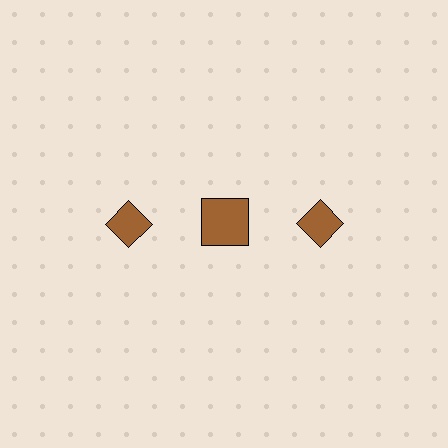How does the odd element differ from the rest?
It has a different shape: square instead of diamond.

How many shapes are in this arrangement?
There are 3 shapes arranged in a grid pattern.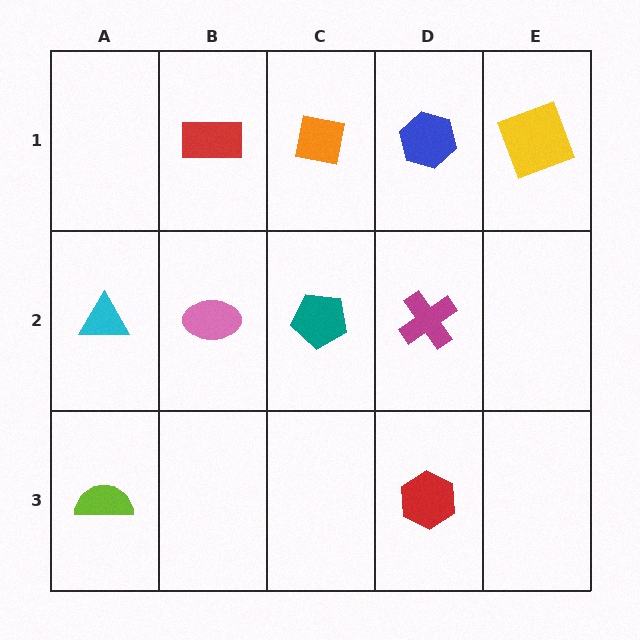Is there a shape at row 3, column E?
No, that cell is empty.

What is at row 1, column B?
A red rectangle.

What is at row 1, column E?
A yellow square.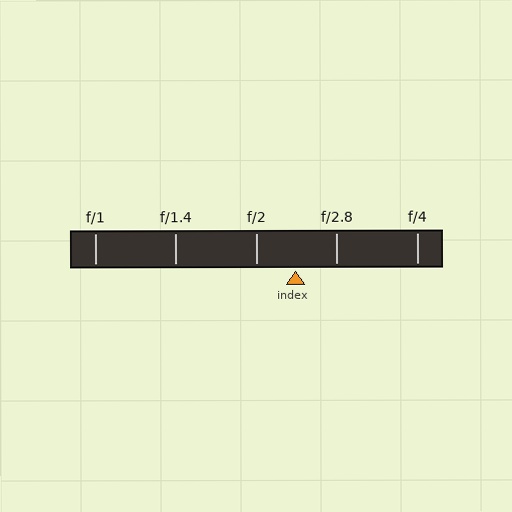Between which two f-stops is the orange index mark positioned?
The index mark is between f/2 and f/2.8.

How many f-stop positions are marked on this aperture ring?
There are 5 f-stop positions marked.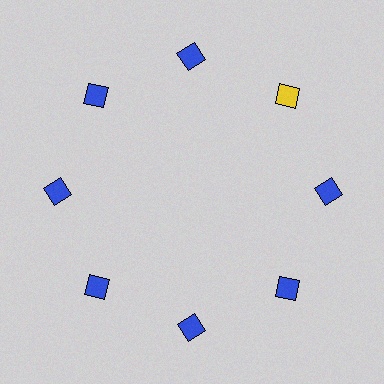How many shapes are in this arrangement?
There are 8 shapes arranged in a ring pattern.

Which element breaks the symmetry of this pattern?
The yellow square at roughly the 2 o'clock position breaks the symmetry. All other shapes are blue squares.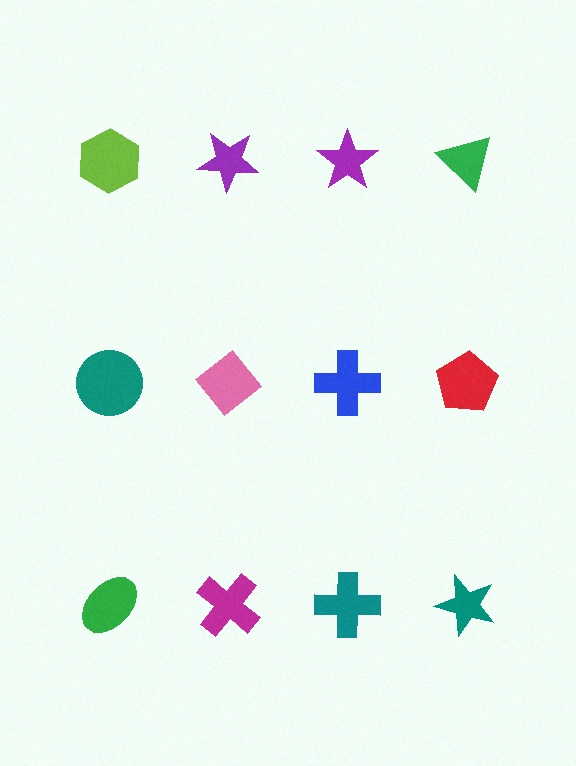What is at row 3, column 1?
A green ellipse.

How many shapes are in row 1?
4 shapes.